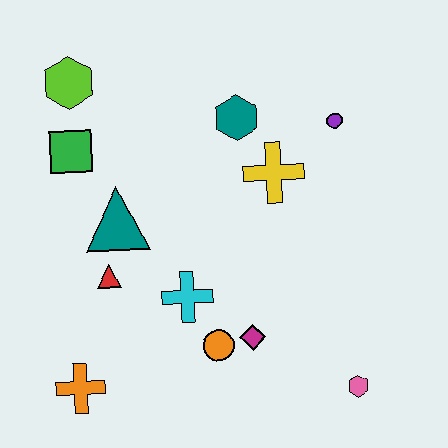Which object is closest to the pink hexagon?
The magenta diamond is closest to the pink hexagon.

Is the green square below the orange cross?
No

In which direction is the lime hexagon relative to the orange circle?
The lime hexagon is above the orange circle.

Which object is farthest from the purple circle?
The orange cross is farthest from the purple circle.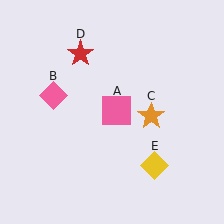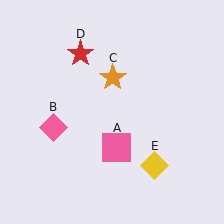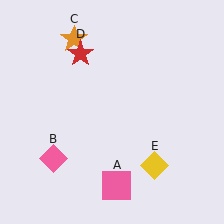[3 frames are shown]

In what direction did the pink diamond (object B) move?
The pink diamond (object B) moved down.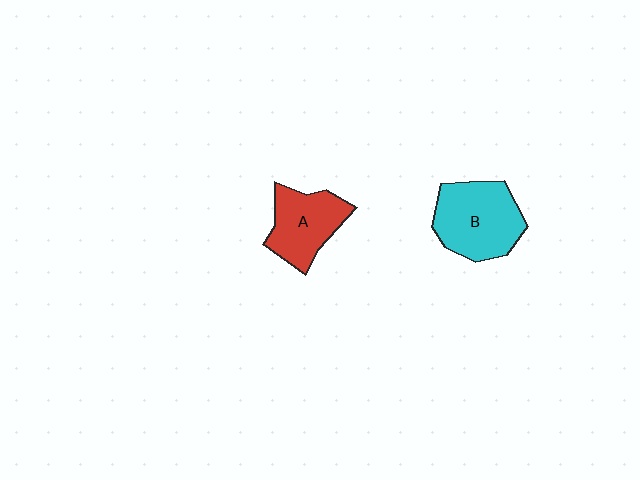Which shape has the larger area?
Shape B (cyan).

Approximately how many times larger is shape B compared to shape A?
Approximately 1.3 times.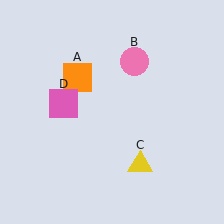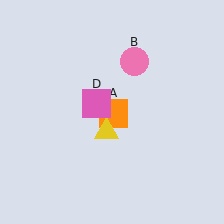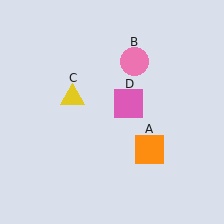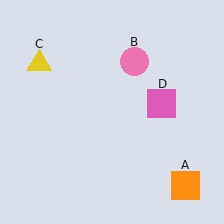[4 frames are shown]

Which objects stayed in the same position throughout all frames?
Pink circle (object B) remained stationary.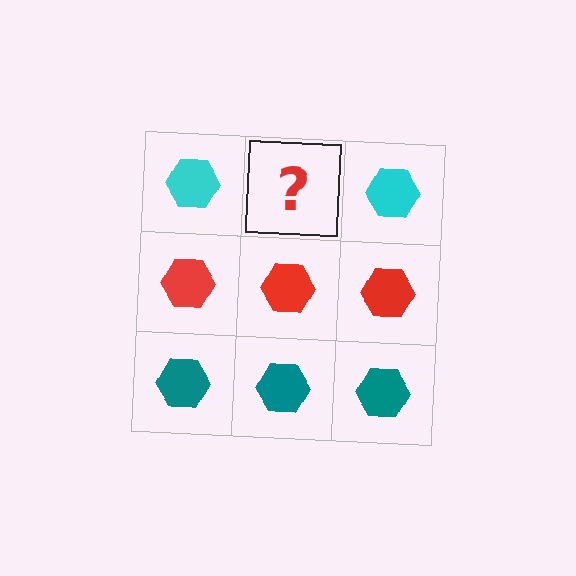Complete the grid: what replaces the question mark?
The question mark should be replaced with a cyan hexagon.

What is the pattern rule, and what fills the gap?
The rule is that each row has a consistent color. The gap should be filled with a cyan hexagon.